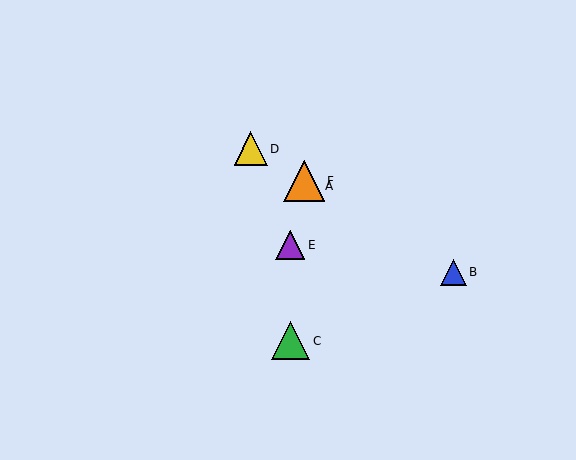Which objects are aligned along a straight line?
Objects A, B, D, F are aligned along a straight line.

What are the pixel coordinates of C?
Object C is at (291, 341).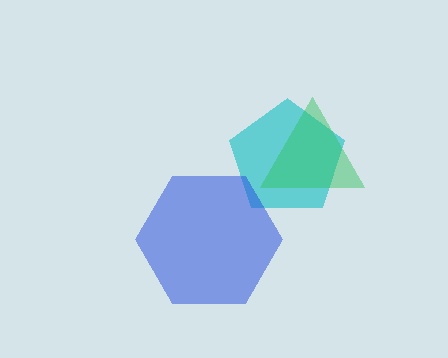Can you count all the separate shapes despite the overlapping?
Yes, there are 3 separate shapes.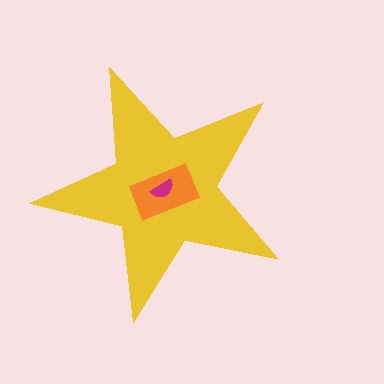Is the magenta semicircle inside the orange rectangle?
Yes.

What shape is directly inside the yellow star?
The orange rectangle.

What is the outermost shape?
The yellow star.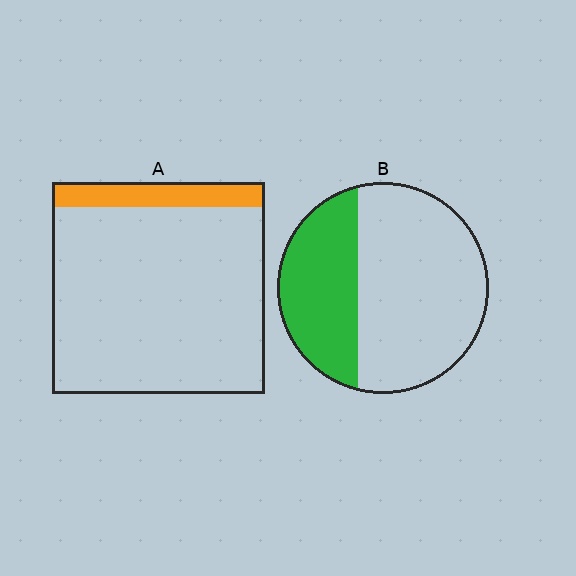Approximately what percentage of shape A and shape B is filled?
A is approximately 10% and B is approximately 35%.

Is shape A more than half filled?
No.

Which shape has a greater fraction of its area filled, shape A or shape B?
Shape B.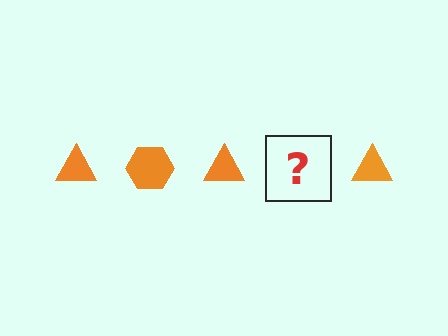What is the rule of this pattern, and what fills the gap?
The rule is that the pattern cycles through triangle, hexagon shapes in orange. The gap should be filled with an orange hexagon.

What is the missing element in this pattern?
The missing element is an orange hexagon.